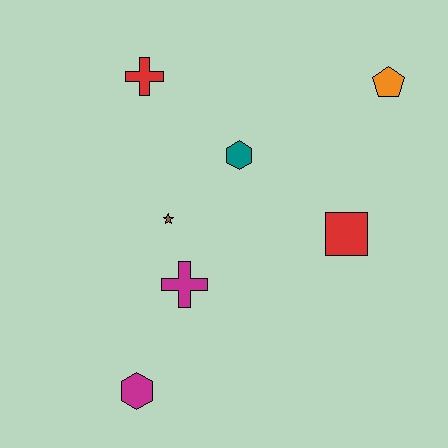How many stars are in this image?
There is 1 star.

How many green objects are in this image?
There are no green objects.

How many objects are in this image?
There are 7 objects.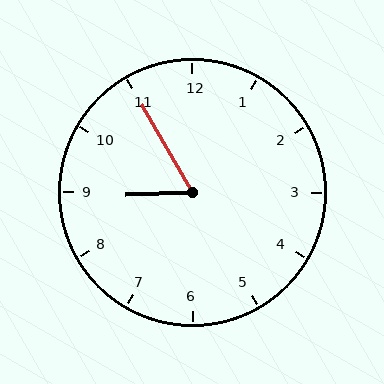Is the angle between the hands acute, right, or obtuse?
It is acute.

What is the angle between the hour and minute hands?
Approximately 62 degrees.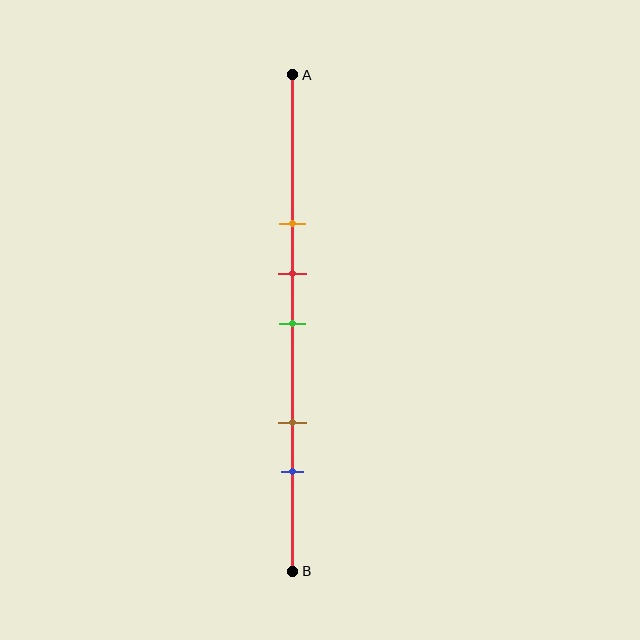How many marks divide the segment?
There are 5 marks dividing the segment.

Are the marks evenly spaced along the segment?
No, the marks are not evenly spaced.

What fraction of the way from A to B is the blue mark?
The blue mark is approximately 80% (0.8) of the way from A to B.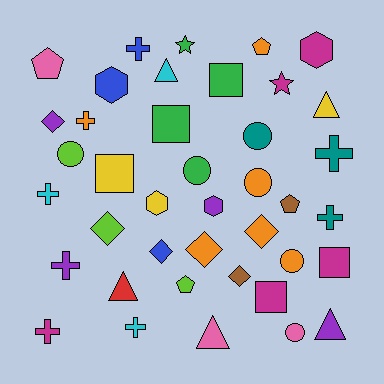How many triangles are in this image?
There are 5 triangles.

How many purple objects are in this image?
There are 4 purple objects.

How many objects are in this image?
There are 40 objects.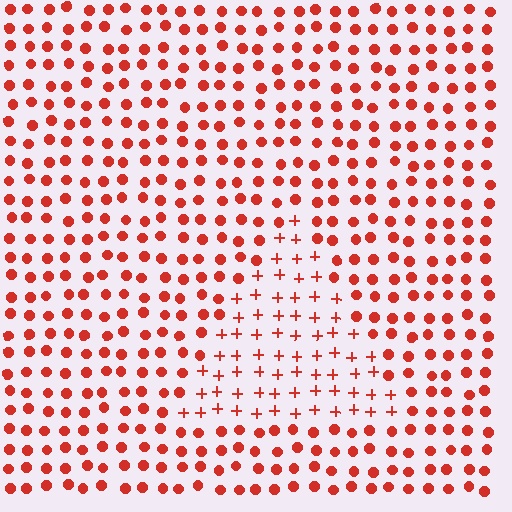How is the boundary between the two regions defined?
The boundary is defined by a change in element shape: plus signs inside vs. circles outside. All elements share the same color and spacing.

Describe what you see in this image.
The image is filled with small red elements arranged in a uniform grid. A triangle-shaped region contains plus signs, while the surrounding area contains circles. The boundary is defined purely by the change in element shape.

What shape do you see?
I see a triangle.